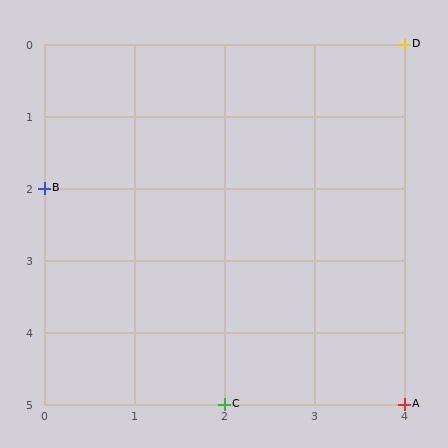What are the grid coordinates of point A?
Point A is at grid coordinates (4, 5).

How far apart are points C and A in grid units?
Points C and A are 2 columns apart.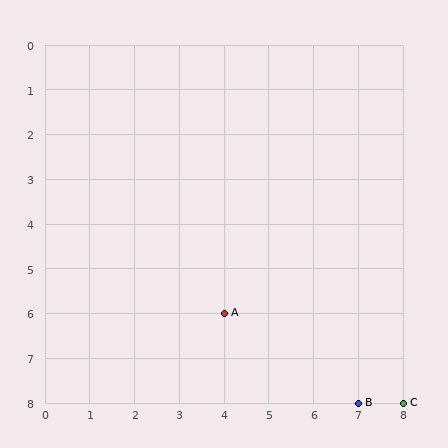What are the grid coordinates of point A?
Point A is at grid coordinates (4, 6).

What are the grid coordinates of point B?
Point B is at grid coordinates (7, 8).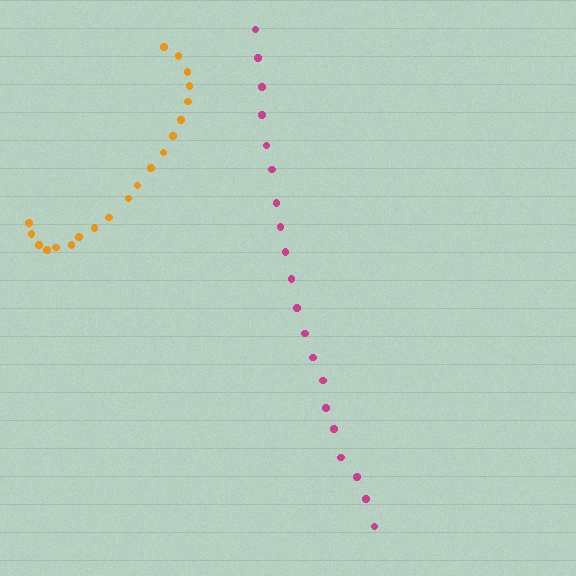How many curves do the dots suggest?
There are 2 distinct paths.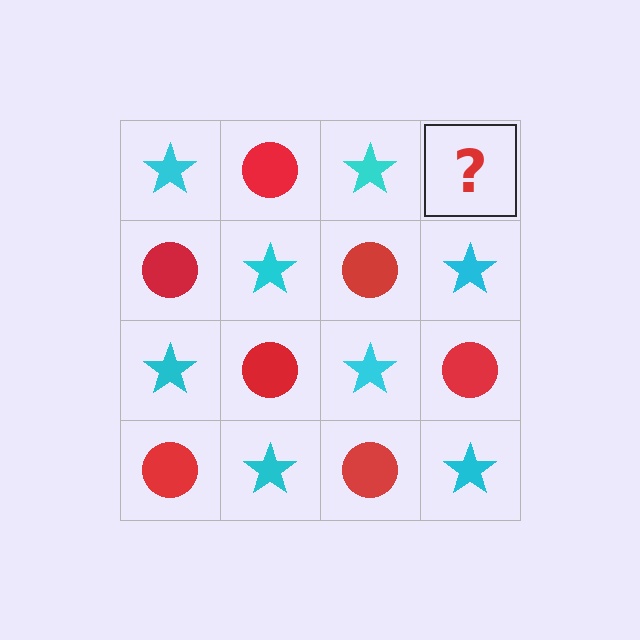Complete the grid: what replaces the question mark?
The question mark should be replaced with a red circle.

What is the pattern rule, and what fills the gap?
The rule is that it alternates cyan star and red circle in a checkerboard pattern. The gap should be filled with a red circle.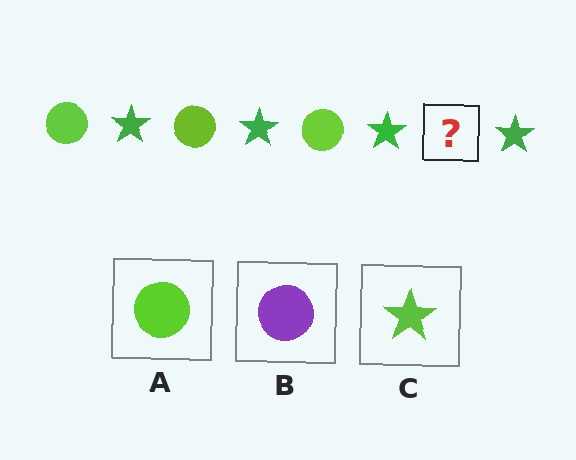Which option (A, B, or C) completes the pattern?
A.